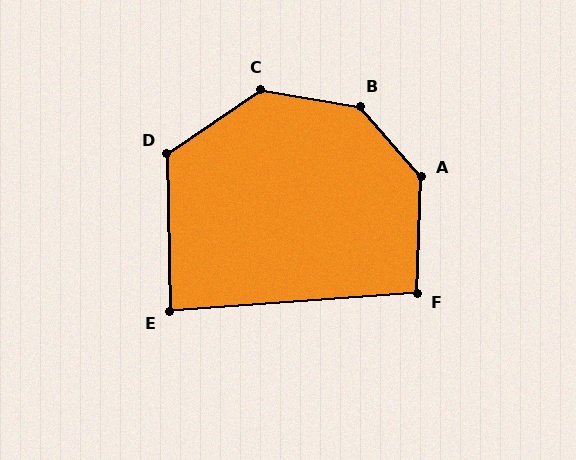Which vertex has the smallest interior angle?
E, at approximately 87 degrees.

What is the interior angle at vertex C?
Approximately 136 degrees (obtuse).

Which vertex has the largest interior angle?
B, at approximately 140 degrees.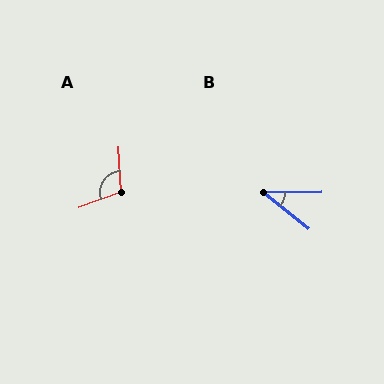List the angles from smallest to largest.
B (39°), A (108°).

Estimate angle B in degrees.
Approximately 39 degrees.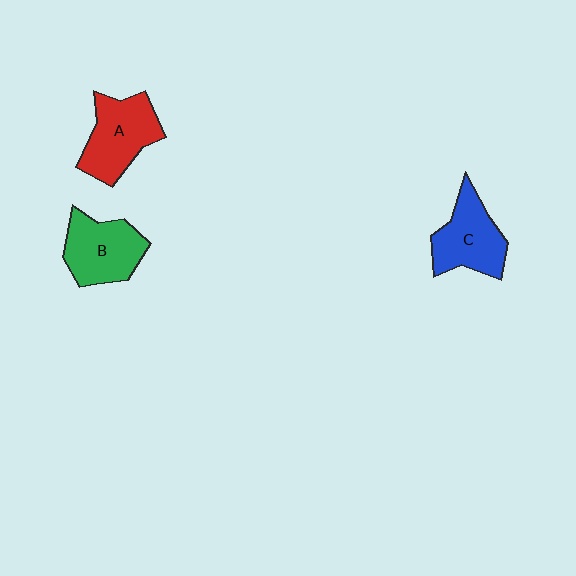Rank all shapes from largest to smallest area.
From largest to smallest: A (red), B (green), C (blue).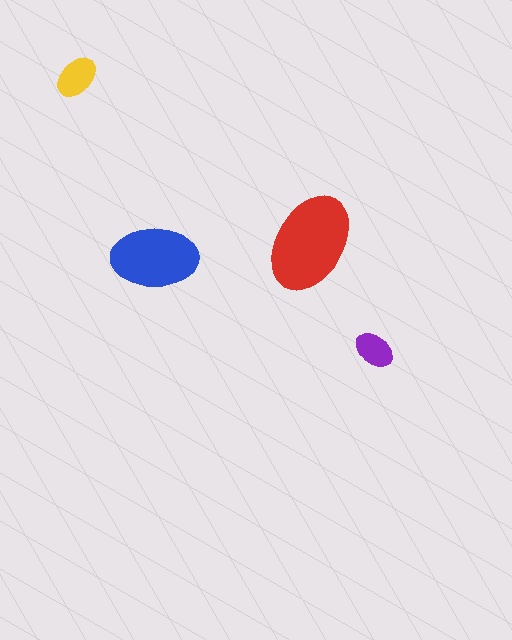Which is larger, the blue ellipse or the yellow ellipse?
The blue one.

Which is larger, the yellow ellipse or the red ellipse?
The red one.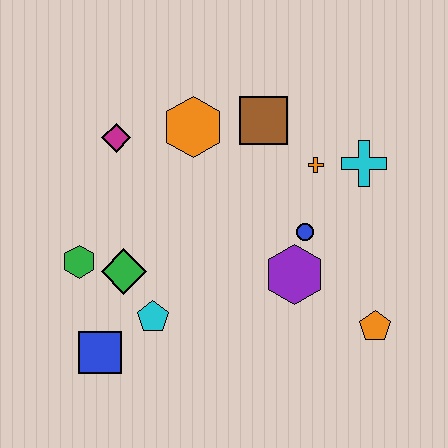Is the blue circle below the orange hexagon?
Yes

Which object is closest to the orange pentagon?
The purple hexagon is closest to the orange pentagon.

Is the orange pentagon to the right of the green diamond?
Yes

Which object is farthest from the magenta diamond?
The orange pentagon is farthest from the magenta diamond.